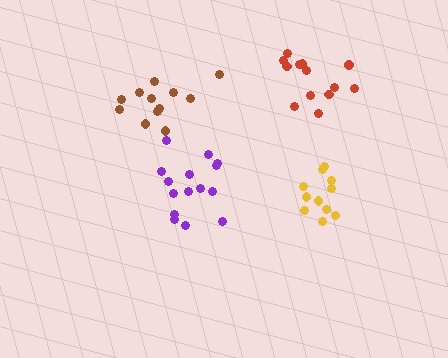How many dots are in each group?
Group 1: 12 dots, Group 2: 13 dots, Group 3: 11 dots, Group 4: 15 dots (51 total).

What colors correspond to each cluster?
The clusters are colored: brown, red, yellow, purple.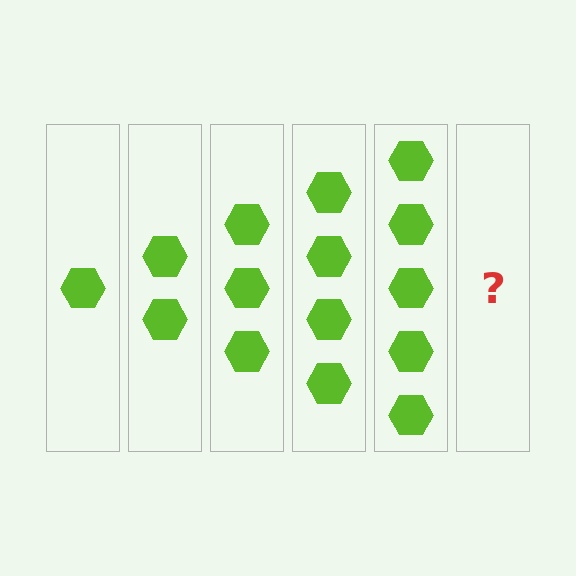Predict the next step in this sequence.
The next step is 6 hexagons.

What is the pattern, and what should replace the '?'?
The pattern is that each step adds one more hexagon. The '?' should be 6 hexagons.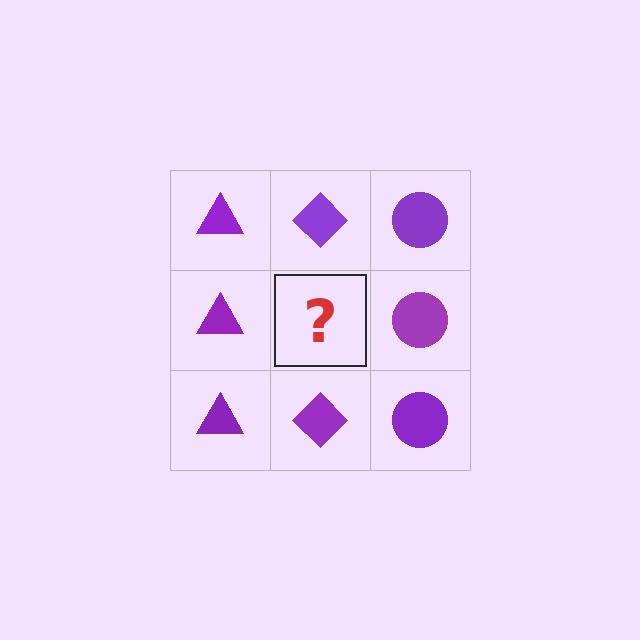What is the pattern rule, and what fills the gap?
The rule is that each column has a consistent shape. The gap should be filled with a purple diamond.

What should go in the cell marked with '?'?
The missing cell should contain a purple diamond.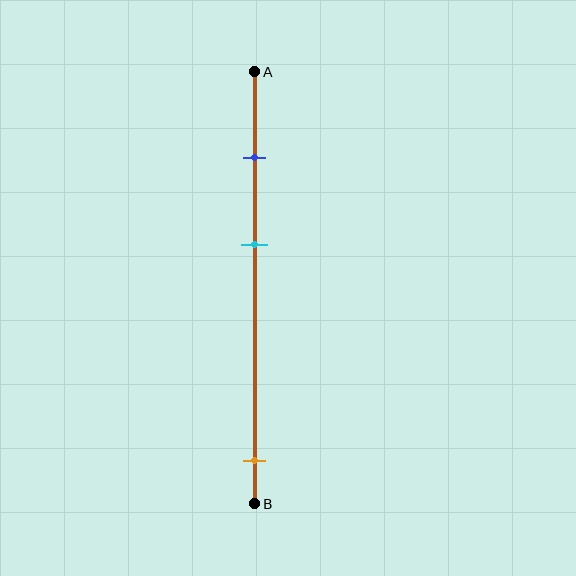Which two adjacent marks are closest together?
The blue and cyan marks are the closest adjacent pair.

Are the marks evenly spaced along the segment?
No, the marks are not evenly spaced.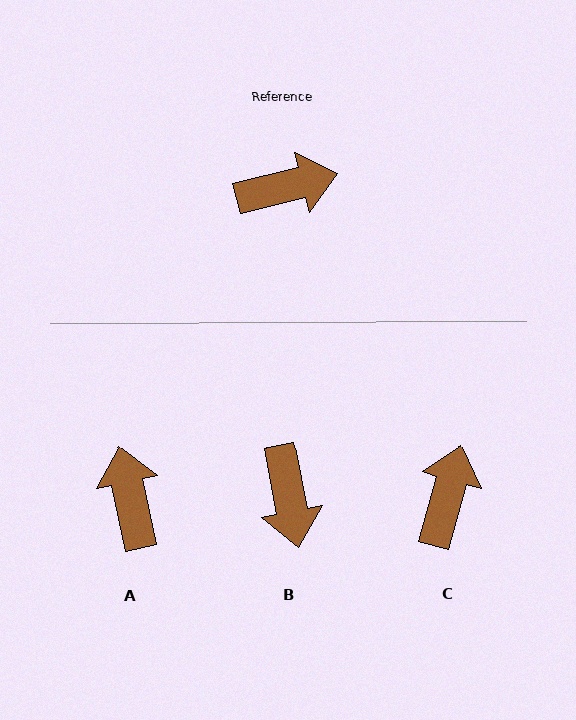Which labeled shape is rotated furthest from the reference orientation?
B, about 93 degrees away.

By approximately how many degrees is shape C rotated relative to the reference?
Approximately 60 degrees counter-clockwise.